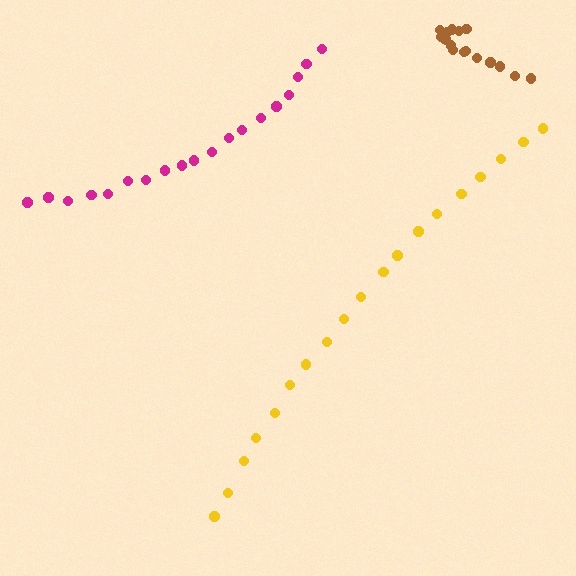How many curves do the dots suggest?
There are 3 distinct paths.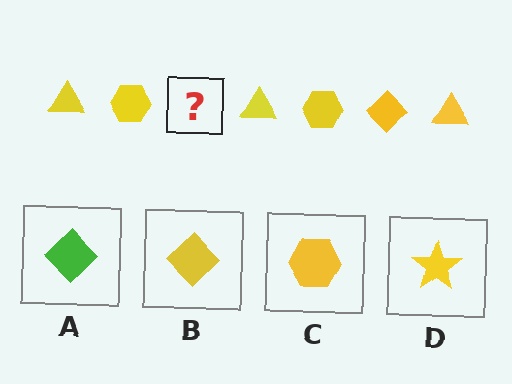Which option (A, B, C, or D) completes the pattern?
B.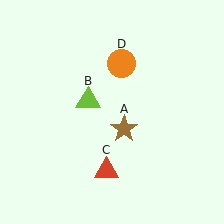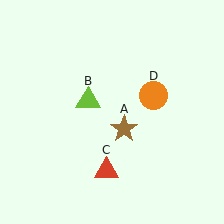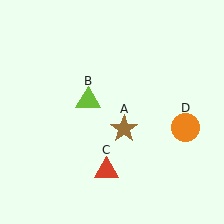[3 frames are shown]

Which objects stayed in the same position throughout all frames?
Brown star (object A) and lime triangle (object B) and red triangle (object C) remained stationary.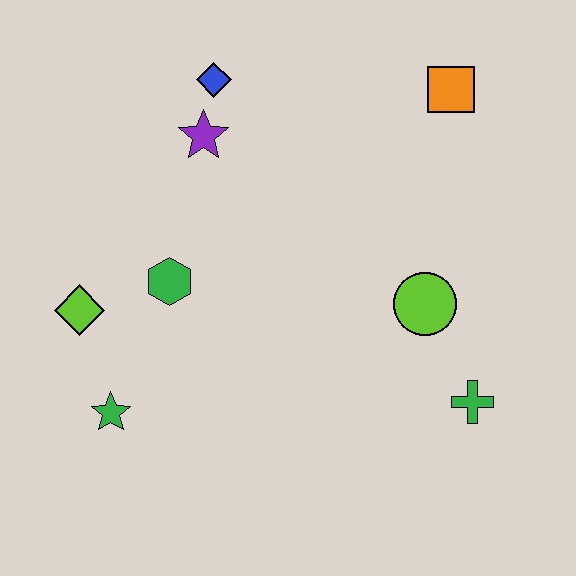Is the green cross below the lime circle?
Yes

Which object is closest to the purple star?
The blue diamond is closest to the purple star.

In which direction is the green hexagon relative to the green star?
The green hexagon is above the green star.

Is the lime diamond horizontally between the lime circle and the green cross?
No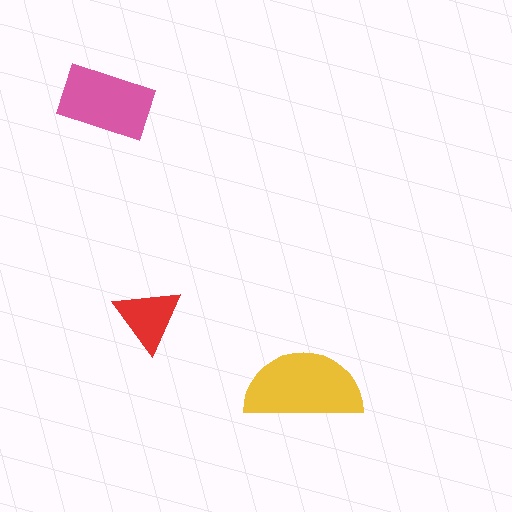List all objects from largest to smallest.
The yellow semicircle, the pink rectangle, the red triangle.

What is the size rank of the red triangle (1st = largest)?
3rd.